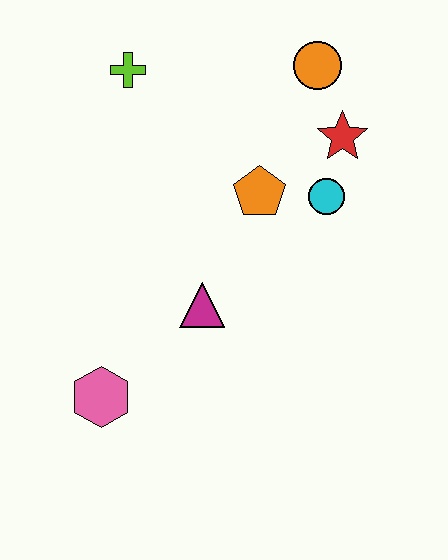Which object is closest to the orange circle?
The red star is closest to the orange circle.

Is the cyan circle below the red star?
Yes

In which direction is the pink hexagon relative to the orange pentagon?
The pink hexagon is below the orange pentagon.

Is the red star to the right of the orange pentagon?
Yes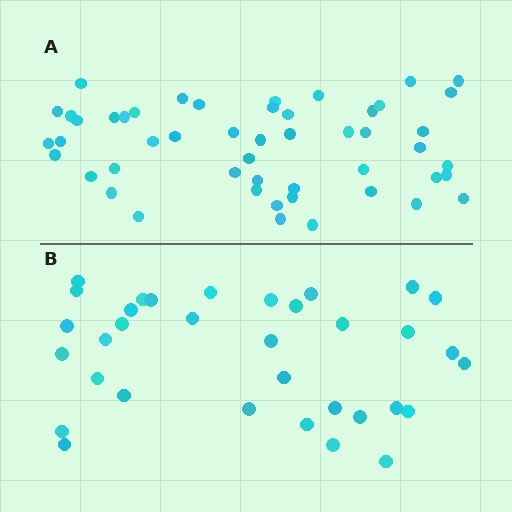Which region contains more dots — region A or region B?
Region A (the top region) has more dots.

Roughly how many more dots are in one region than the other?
Region A has approximately 15 more dots than region B.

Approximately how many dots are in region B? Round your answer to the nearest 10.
About 30 dots. (The exact count is 34, which rounds to 30.)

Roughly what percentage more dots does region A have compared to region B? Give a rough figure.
About 45% more.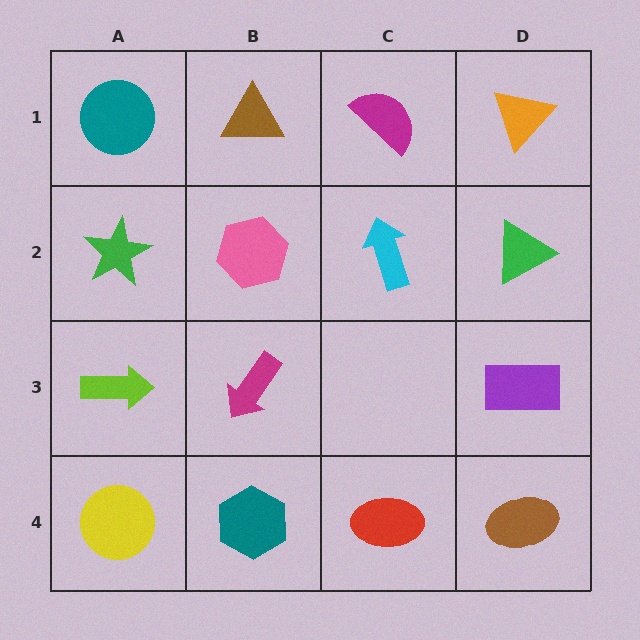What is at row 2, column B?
A pink hexagon.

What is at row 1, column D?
An orange triangle.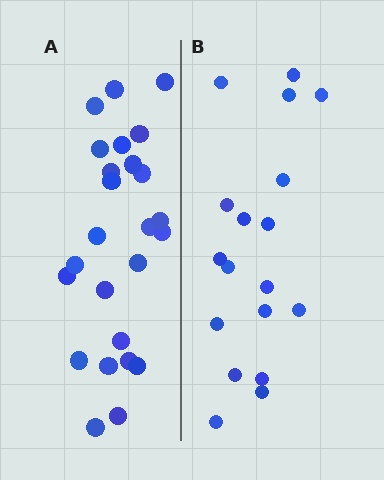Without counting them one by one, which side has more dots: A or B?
Region A (the left region) has more dots.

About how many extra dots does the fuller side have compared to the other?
Region A has roughly 8 or so more dots than region B.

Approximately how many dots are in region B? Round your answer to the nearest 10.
About 20 dots. (The exact count is 18, which rounds to 20.)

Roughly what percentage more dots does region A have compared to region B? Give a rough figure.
About 40% more.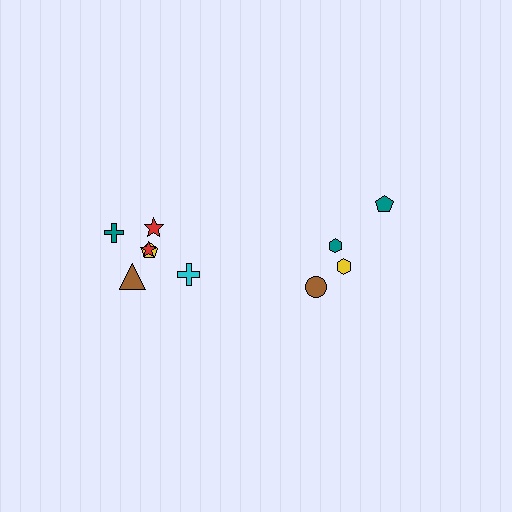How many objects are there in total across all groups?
There are 10 objects.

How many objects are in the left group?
There are 6 objects.